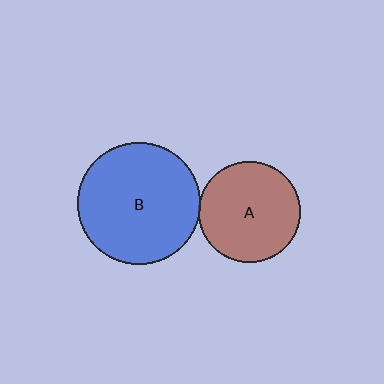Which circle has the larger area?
Circle B (blue).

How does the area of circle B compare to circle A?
Approximately 1.4 times.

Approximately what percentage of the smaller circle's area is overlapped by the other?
Approximately 5%.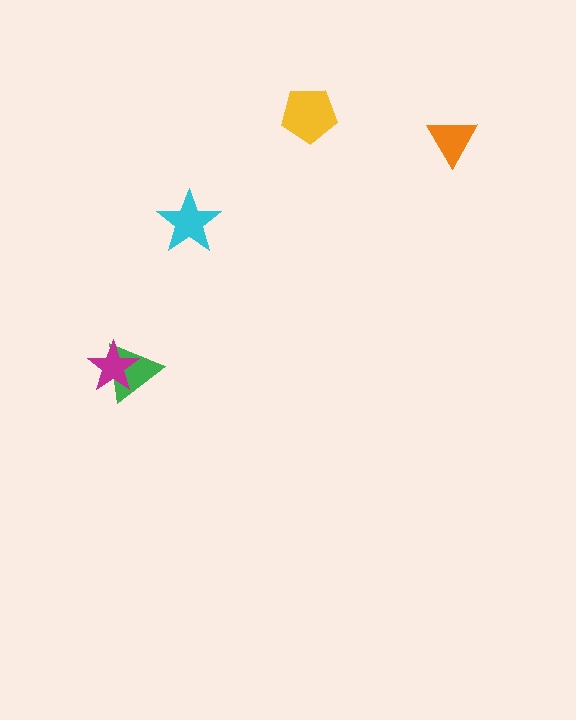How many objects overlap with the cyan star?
0 objects overlap with the cyan star.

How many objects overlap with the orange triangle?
0 objects overlap with the orange triangle.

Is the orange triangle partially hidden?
No, no other shape covers it.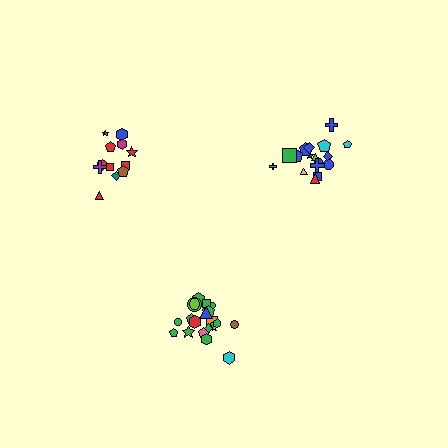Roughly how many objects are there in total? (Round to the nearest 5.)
Roughly 50 objects in total.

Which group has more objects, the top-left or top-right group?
The top-right group.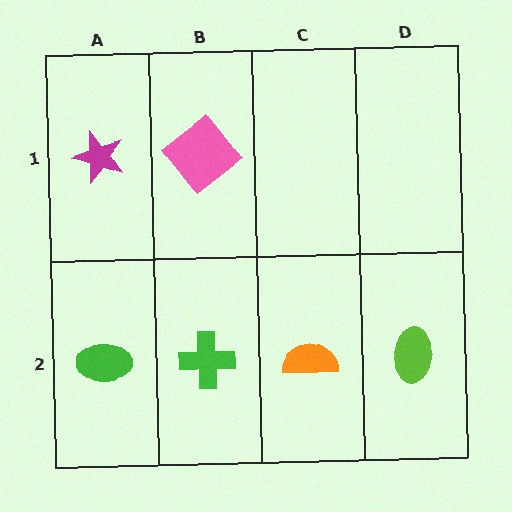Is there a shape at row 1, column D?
No, that cell is empty.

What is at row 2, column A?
A green ellipse.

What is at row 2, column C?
An orange semicircle.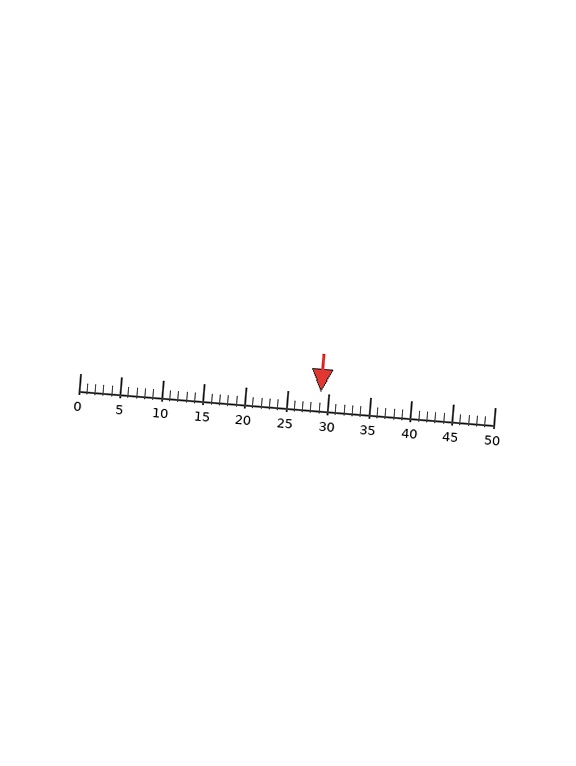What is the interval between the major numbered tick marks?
The major tick marks are spaced 5 units apart.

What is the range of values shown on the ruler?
The ruler shows values from 0 to 50.